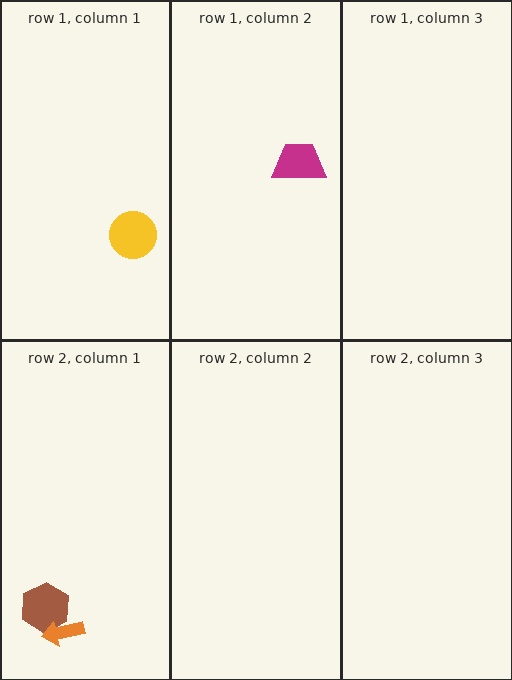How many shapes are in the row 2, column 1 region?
2.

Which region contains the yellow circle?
The row 1, column 1 region.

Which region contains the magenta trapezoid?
The row 1, column 2 region.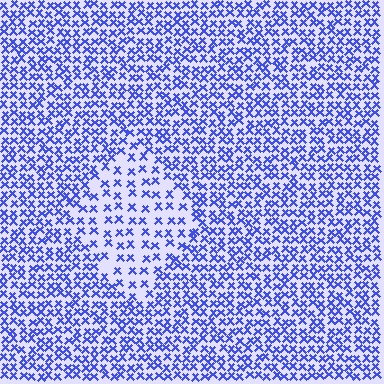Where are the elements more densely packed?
The elements are more densely packed outside the diamond boundary.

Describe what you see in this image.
The image contains small blue elements arranged at two different densities. A diamond-shaped region is visible where the elements are less densely packed than the surrounding area.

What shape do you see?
I see a diamond.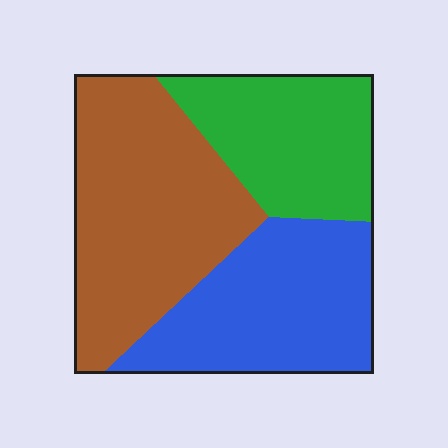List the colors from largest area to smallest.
From largest to smallest: brown, blue, green.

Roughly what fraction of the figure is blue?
Blue covers roughly 35% of the figure.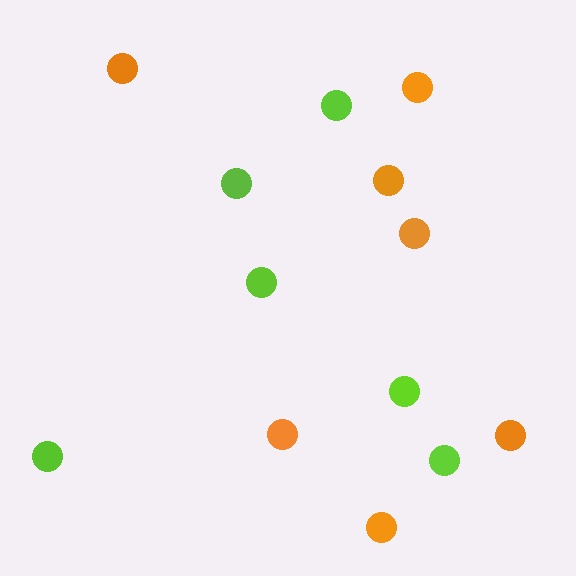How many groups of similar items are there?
There are 2 groups: one group of orange circles (7) and one group of lime circles (6).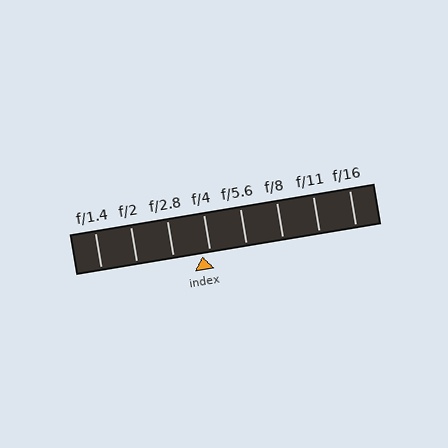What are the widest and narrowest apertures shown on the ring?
The widest aperture shown is f/1.4 and the narrowest is f/16.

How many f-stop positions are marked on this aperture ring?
There are 8 f-stop positions marked.